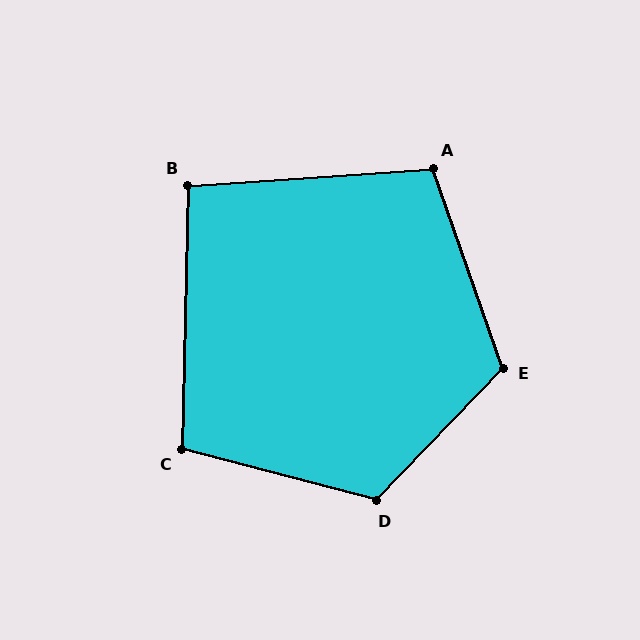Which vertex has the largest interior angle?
D, at approximately 119 degrees.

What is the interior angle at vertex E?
Approximately 117 degrees (obtuse).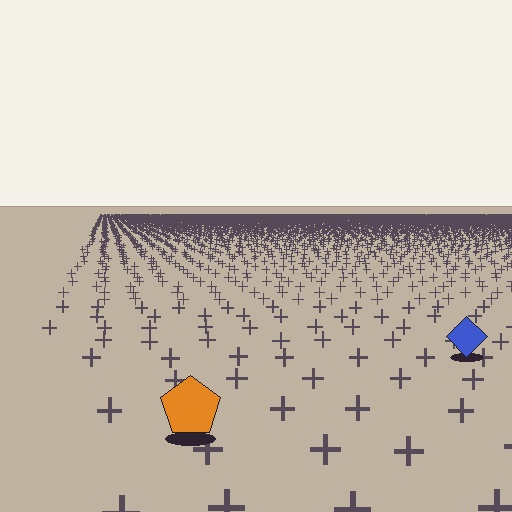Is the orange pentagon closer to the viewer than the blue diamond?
Yes. The orange pentagon is closer — you can tell from the texture gradient: the ground texture is coarser near it.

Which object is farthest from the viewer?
The blue diamond is farthest from the viewer. It appears smaller and the ground texture around it is denser.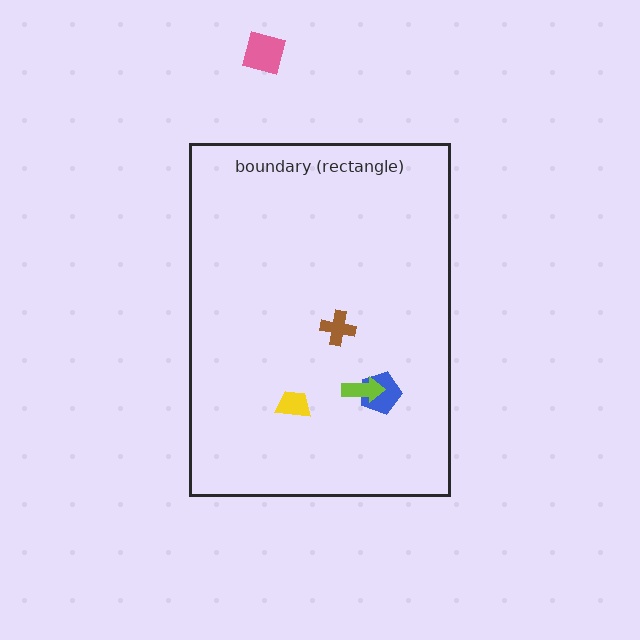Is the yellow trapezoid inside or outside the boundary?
Inside.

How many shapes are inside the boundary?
4 inside, 1 outside.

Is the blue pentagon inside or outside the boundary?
Inside.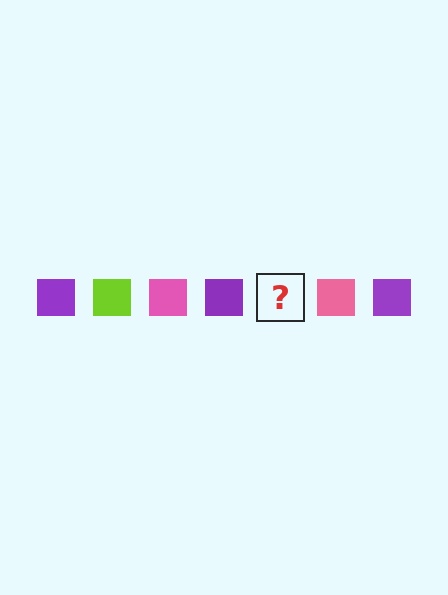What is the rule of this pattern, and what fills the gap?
The rule is that the pattern cycles through purple, lime, pink squares. The gap should be filled with a lime square.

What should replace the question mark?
The question mark should be replaced with a lime square.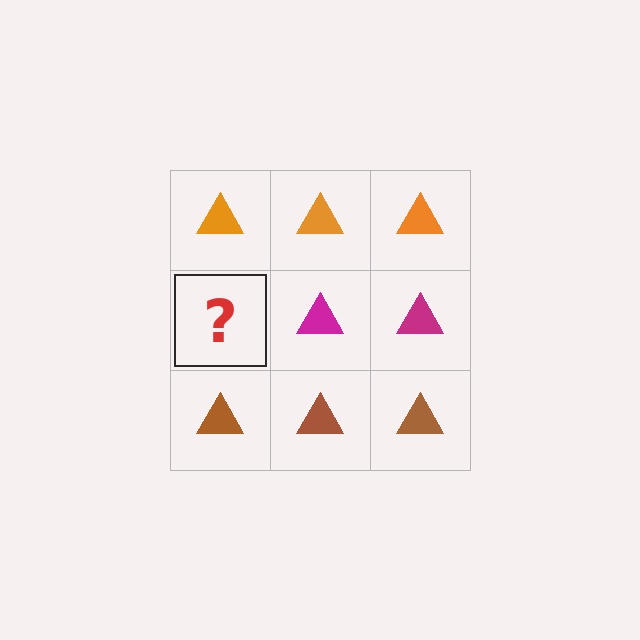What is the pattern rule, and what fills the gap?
The rule is that each row has a consistent color. The gap should be filled with a magenta triangle.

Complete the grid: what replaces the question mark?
The question mark should be replaced with a magenta triangle.